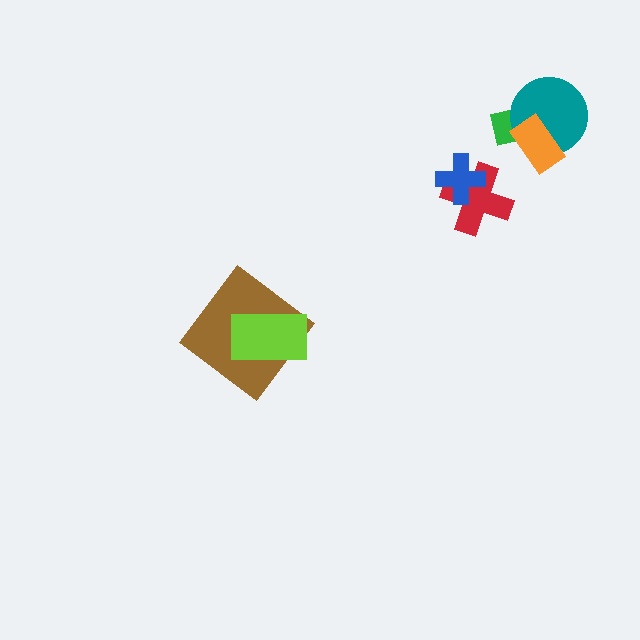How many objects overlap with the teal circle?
2 objects overlap with the teal circle.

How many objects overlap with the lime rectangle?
1 object overlaps with the lime rectangle.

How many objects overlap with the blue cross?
1 object overlaps with the blue cross.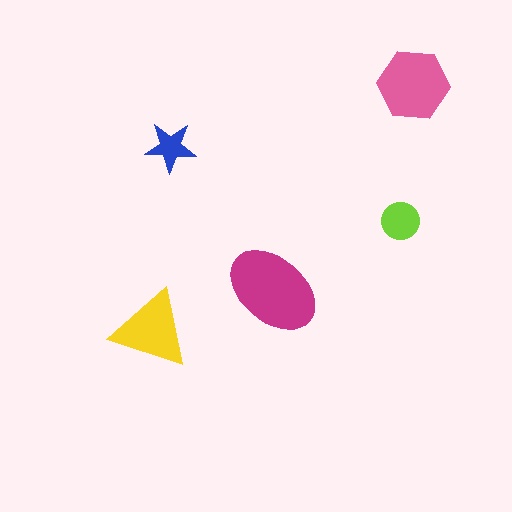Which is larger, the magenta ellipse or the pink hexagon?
The magenta ellipse.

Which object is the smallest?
The blue star.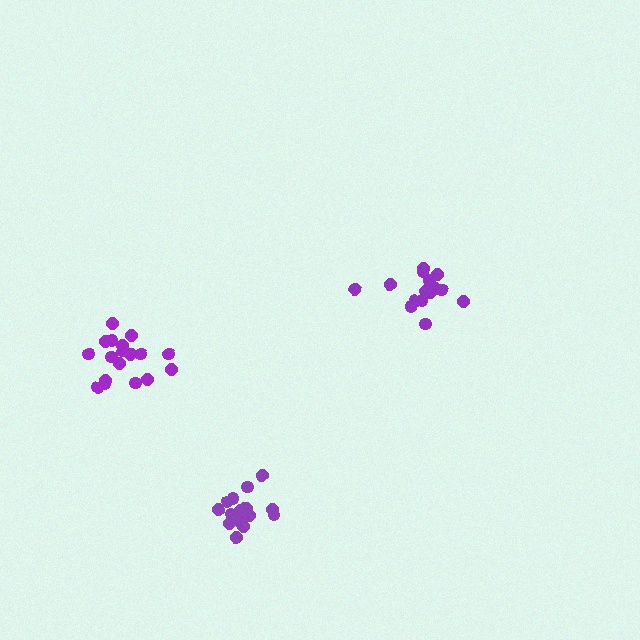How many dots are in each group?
Group 1: 15 dots, Group 2: 18 dots, Group 3: 18 dots (51 total).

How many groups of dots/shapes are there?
There are 3 groups.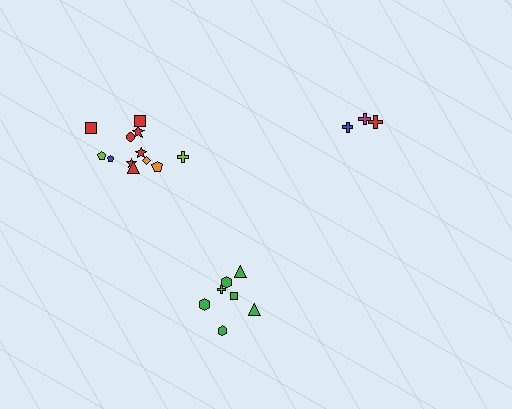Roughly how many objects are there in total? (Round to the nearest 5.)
Roughly 20 objects in total.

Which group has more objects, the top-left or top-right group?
The top-left group.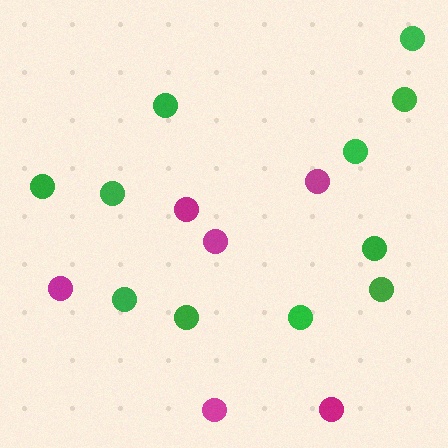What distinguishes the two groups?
There are 2 groups: one group of magenta circles (6) and one group of green circles (11).